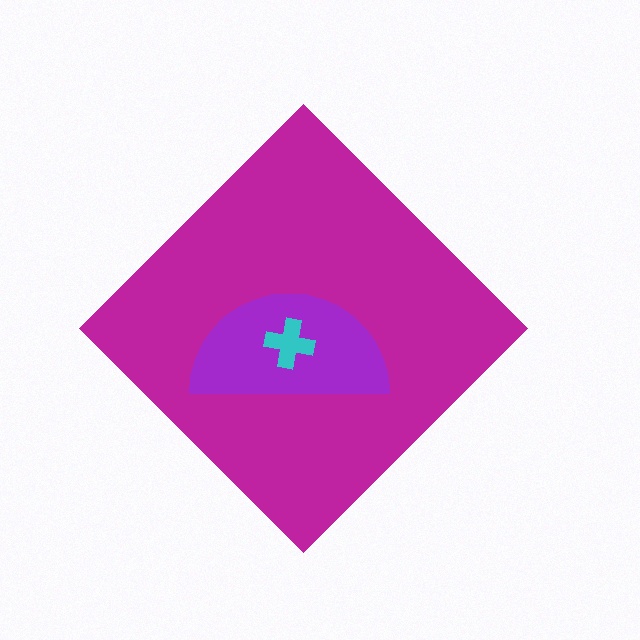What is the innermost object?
The cyan cross.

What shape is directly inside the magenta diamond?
The purple semicircle.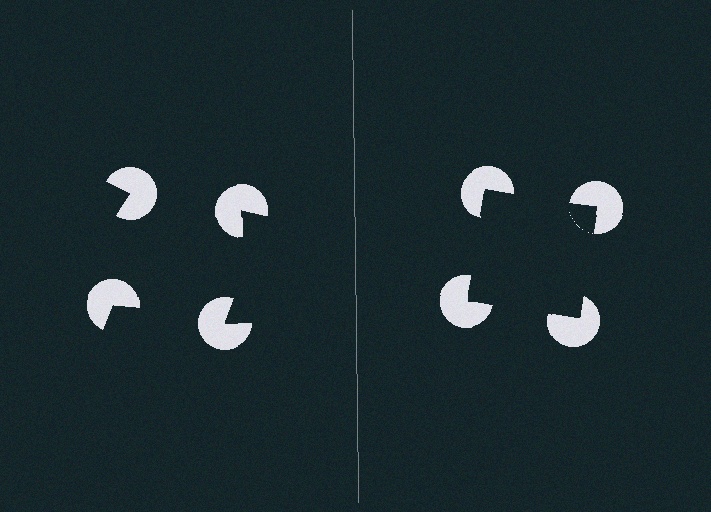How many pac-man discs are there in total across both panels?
8 — 4 on each side.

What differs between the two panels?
The pac-man discs are positioned identically on both sides; only the wedge orientations differ. On the right they align to a square; on the left they are misaligned.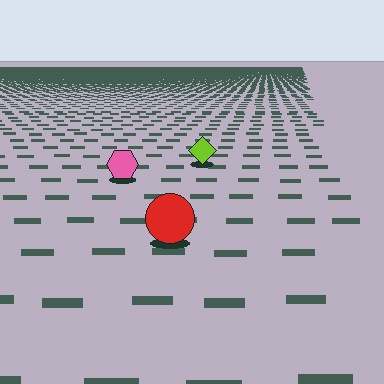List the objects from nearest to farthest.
From nearest to farthest: the red circle, the pink hexagon, the lime diamond.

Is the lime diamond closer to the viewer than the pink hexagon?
No. The pink hexagon is closer — you can tell from the texture gradient: the ground texture is coarser near it.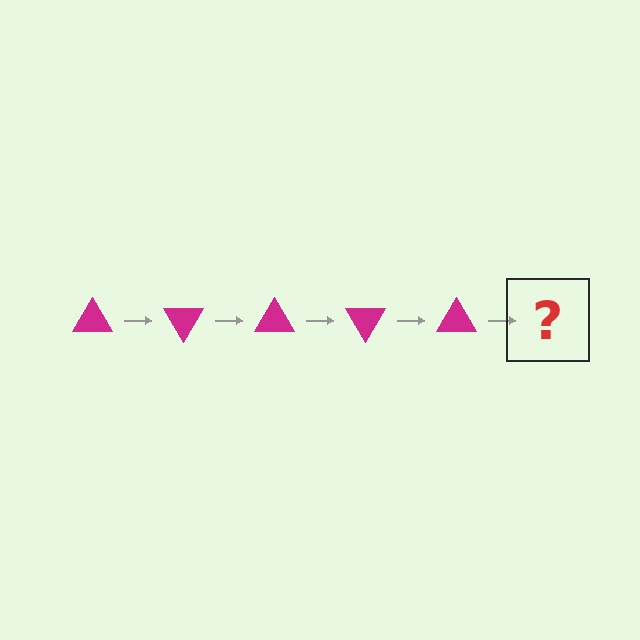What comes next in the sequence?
The next element should be a magenta triangle rotated 300 degrees.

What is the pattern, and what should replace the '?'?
The pattern is that the triangle rotates 60 degrees each step. The '?' should be a magenta triangle rotated 300 degrees.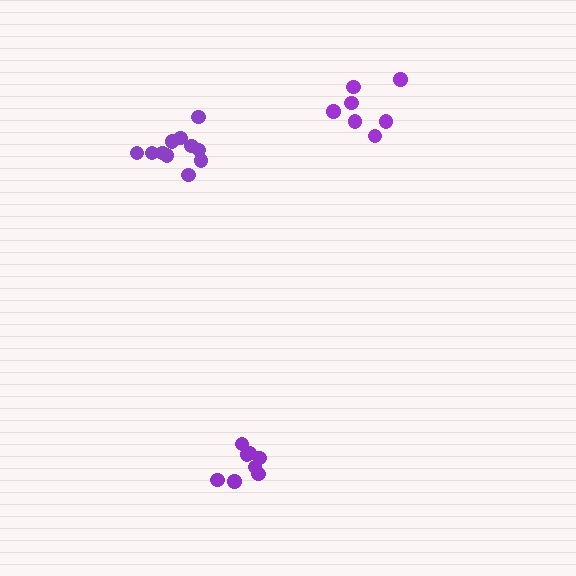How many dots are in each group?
Group 1: 11 dots, Group 2: 7 dots, Group 3: 8 dots (26 total).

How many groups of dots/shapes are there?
There are 3 groups.